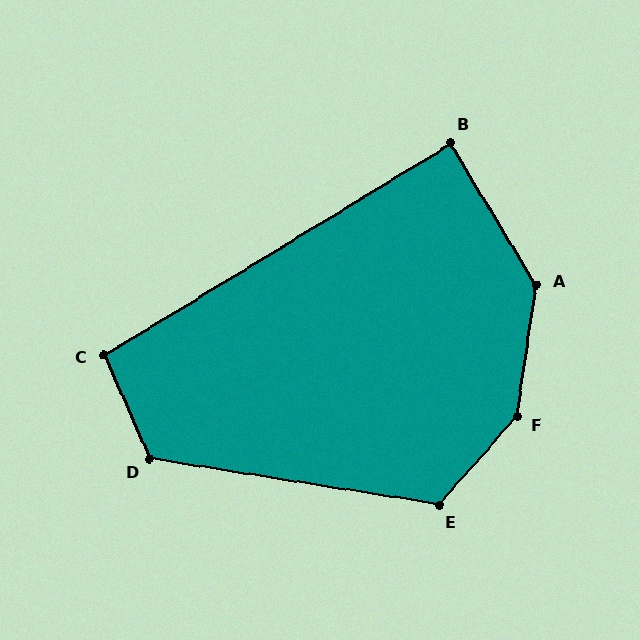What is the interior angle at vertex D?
Approximately 123 degrees (obtuse).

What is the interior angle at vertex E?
Approximately 123 degrees (obtuse).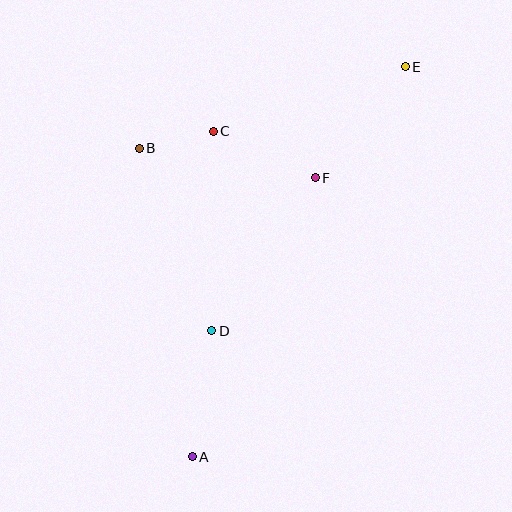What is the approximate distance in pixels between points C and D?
The distance between C and D is approximately 199 pixels.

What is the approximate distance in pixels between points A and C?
The distance between A and C is approximately 326 pixels.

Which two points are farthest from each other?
Points A and E are farthest from each other.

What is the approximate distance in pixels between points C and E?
The distance between C and E is approximately 202 pixels.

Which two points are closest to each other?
Points B and C are closest to each other.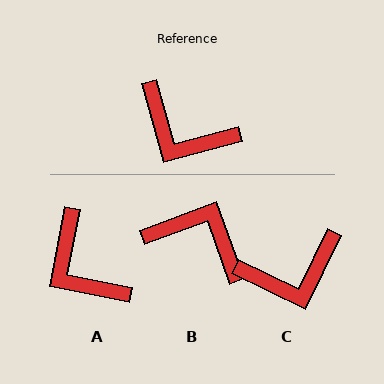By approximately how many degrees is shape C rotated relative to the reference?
Approximately 49 degrees counter-clockwise.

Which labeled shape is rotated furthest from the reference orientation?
B, about 175 degrees away.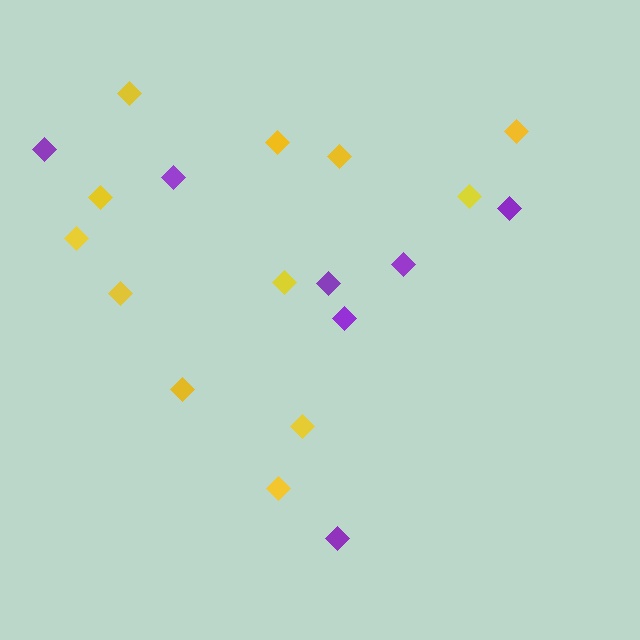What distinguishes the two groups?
There are 2 groups: one group of purple diamonds (7) and one group of yellow diamonds (12).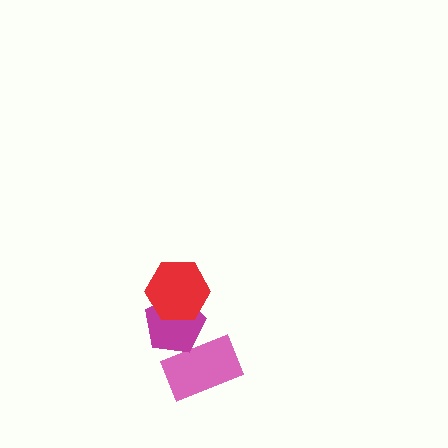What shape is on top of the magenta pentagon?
The red hexagon is on top of the magenta pentagon.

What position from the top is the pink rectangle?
The pink rectangle is 3rd from the top.